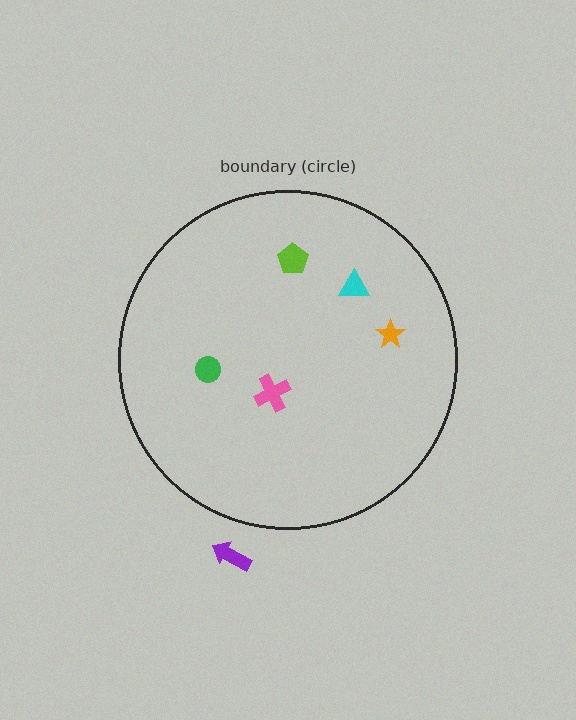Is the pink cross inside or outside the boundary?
Inside.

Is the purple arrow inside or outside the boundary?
Outside.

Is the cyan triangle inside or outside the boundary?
Inside.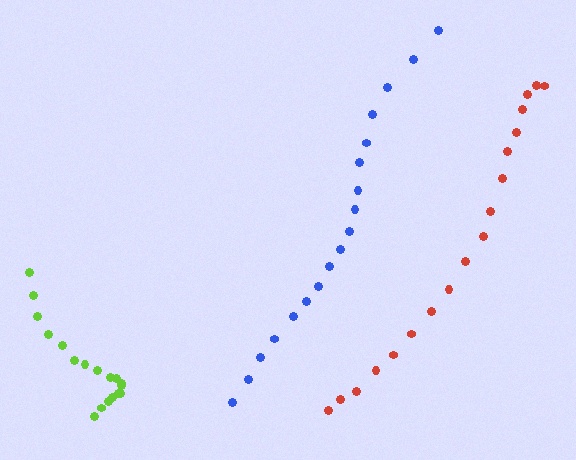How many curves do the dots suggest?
There are 3 distinct paths.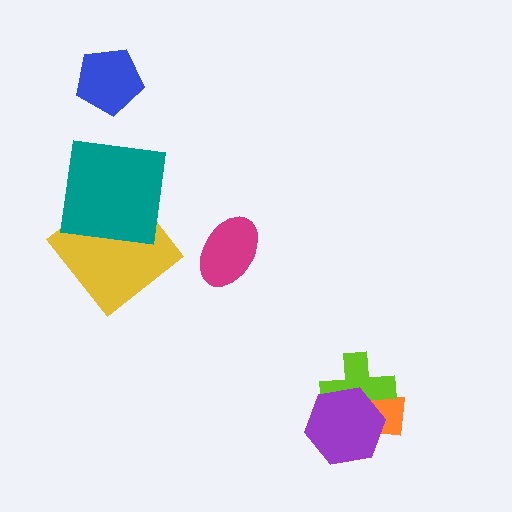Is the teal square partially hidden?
No, no other shape covers it.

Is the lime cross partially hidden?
Yes, it is partially covered by another shape.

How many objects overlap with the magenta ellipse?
0 objects overlap with the magenta ellipse.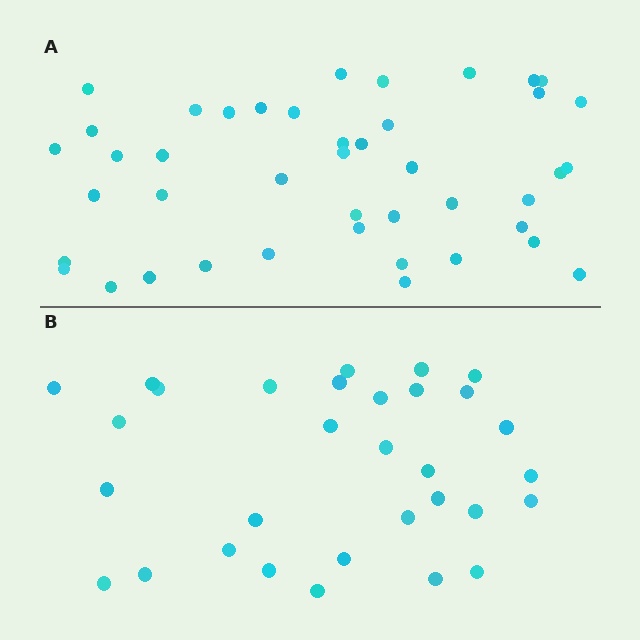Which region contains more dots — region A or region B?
Region A (the top region) has more dots.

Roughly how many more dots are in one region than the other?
Region A has roughly 12 or so more dots than region B.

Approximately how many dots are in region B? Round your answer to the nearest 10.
About 30 dots. (The exact count is 31, which rounds to 30.)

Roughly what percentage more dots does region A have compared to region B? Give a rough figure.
About 40% more.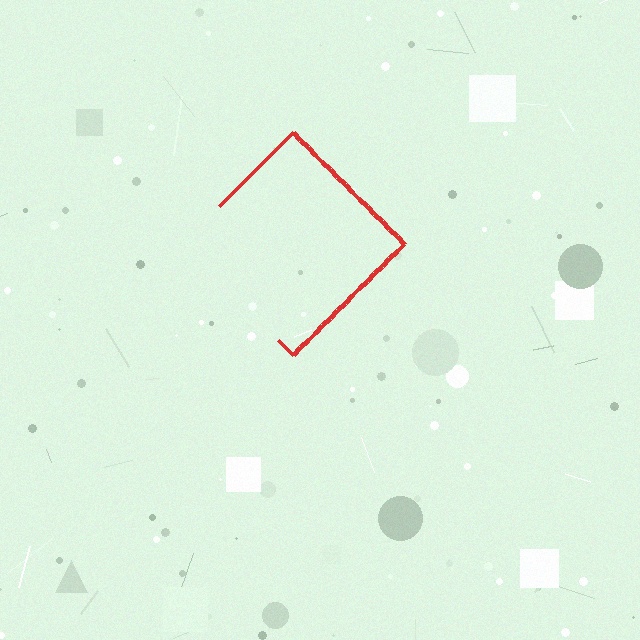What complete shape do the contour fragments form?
The contour fragments form a diamond.